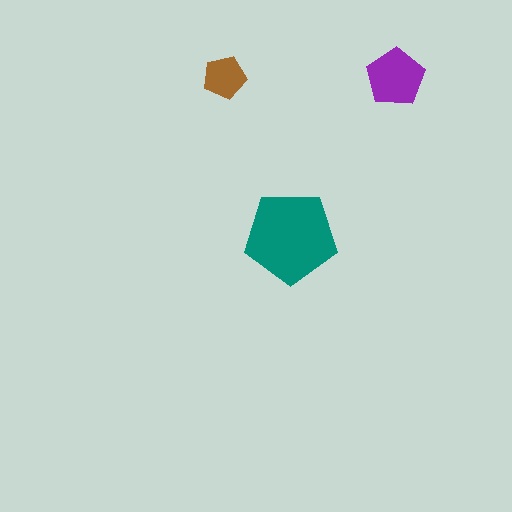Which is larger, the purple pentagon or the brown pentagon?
The purple one.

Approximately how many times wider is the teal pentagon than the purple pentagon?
About 1.5 times wider.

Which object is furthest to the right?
The purple pentagon is rightmost.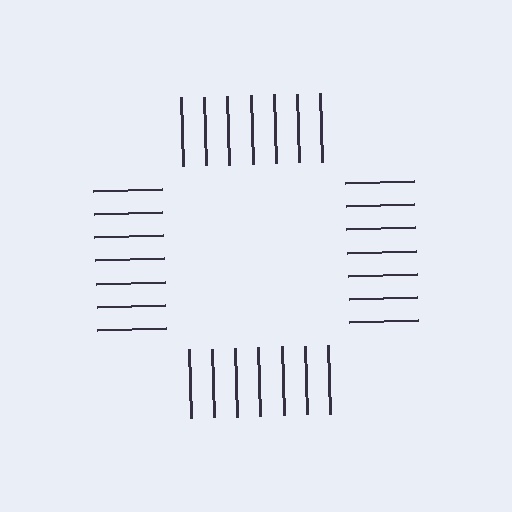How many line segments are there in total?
28 — 7 along each of the 4 edges.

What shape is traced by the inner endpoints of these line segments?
An illusory square — the line segments terminate on its edges but no continuous stroke is drawn.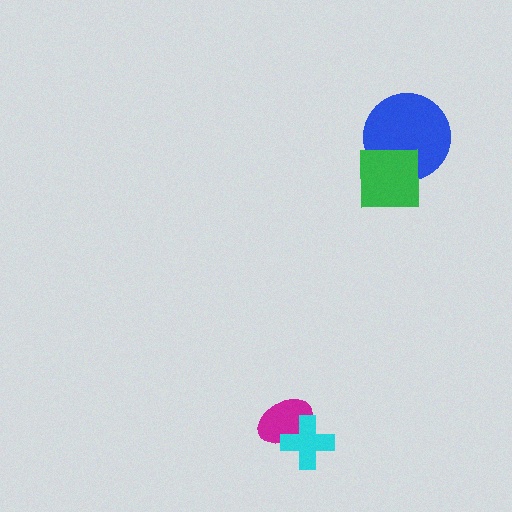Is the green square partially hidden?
No, no other shape covers it.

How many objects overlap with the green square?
1 object overlaps with the green square.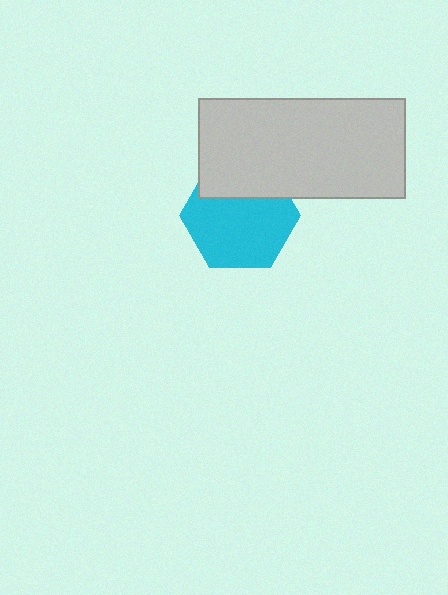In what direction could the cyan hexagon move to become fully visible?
The cyan hexagon could move down. That would shift it out from behind the light gray rectangle entirely.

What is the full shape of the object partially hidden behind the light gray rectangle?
The partially hidden object is a cyan hexagon.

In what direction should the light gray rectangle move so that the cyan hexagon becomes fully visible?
The light gray rectangle should move up. That is the shortest direction to clear the overlap and leave the cyan hexagon fully visible.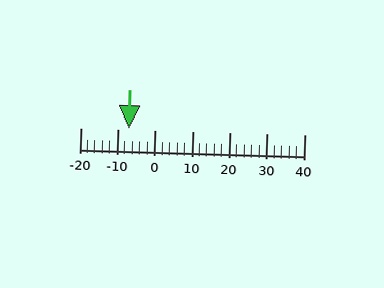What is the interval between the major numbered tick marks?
The major tick marks are spaced 10 units apart.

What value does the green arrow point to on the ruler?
The green arrow points to approximately -7.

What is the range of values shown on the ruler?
The ruler shows values from -20 to 40.